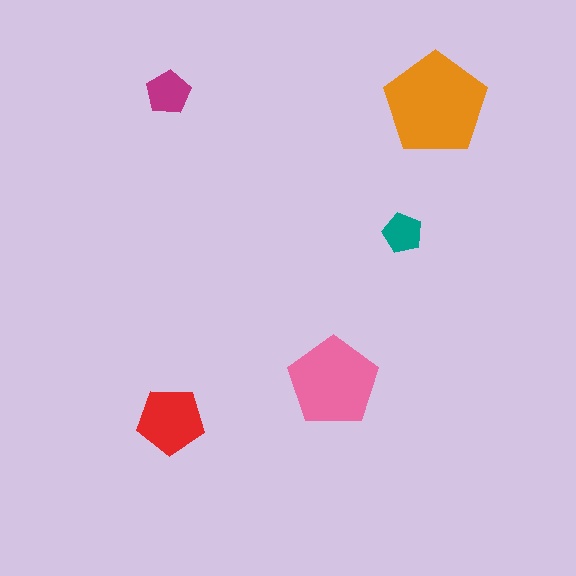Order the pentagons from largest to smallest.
the orange one, the pink one, the red one, the magenta one, the teal one.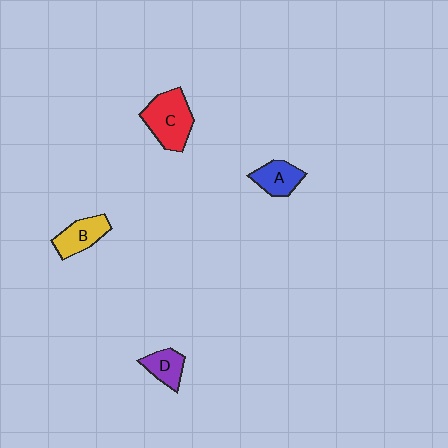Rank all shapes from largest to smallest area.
From largest to smallest: C (red), B (yellow), A (blue), D (purple).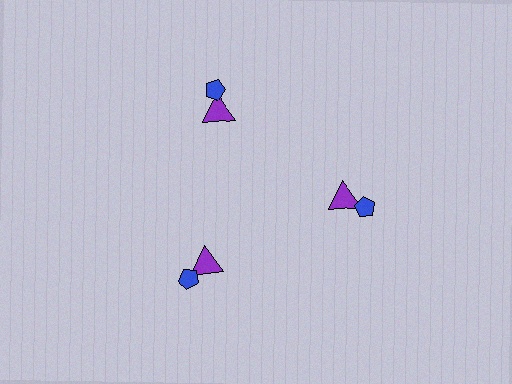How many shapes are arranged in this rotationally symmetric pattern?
There are 6 shapes, arranged in 3 groups of 2.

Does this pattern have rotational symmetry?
Yes, this pattern has 3-fold rotational symmetry. It looks the same after rotating 120 degrees around the center.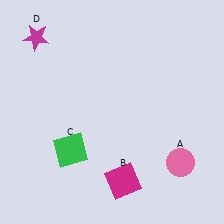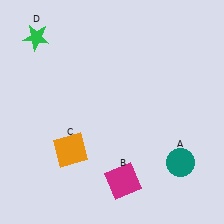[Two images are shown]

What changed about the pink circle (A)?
In Image 1, A is pink. In Image 2, it changed to teal.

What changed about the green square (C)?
In Image 1, C is green. In Image 2, it changed to orange.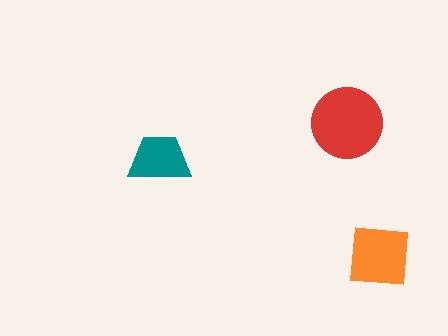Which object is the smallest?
The teal trapezoid.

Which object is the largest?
The red circle.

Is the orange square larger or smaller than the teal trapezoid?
Larger.